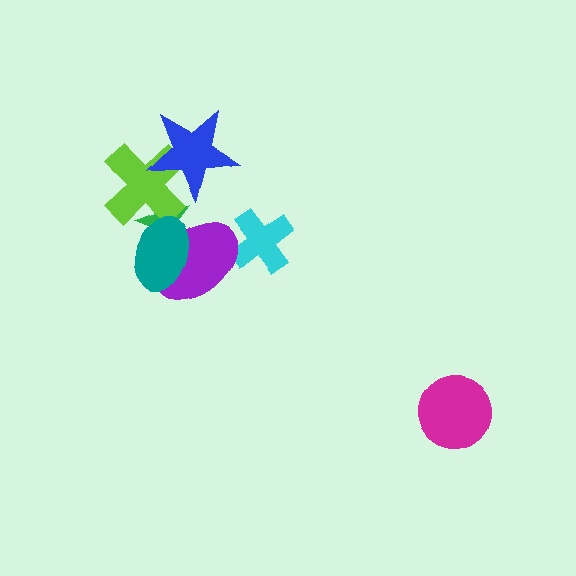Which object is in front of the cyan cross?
The purple ellipse is in front of the cyan cross.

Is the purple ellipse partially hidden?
Yes, it is partially covered by another shape.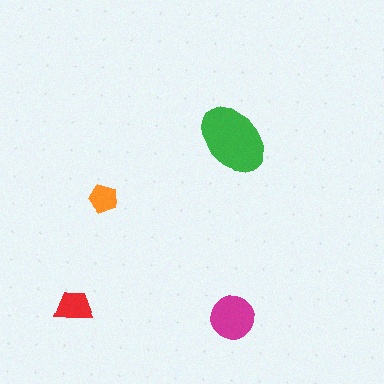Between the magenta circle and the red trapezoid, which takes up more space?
The magenta circle.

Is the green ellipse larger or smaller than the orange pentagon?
Larger.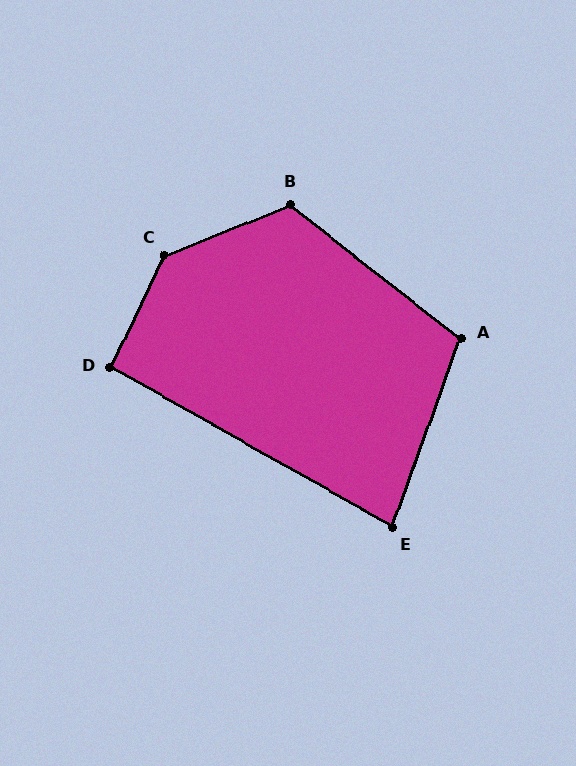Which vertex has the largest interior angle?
C, at approximately 137 degrees.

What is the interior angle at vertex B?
Approximately 120 degrees (obtuse).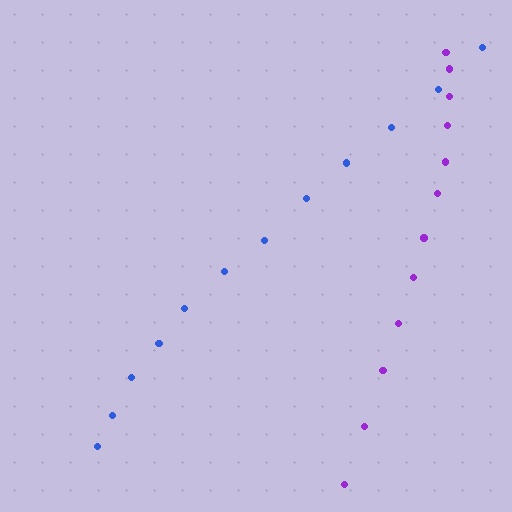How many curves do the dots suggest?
There are 2 distinct paths.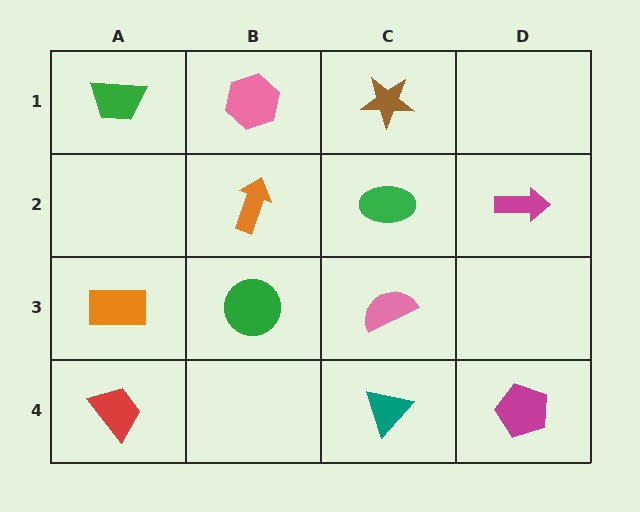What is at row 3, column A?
An orange rectangle.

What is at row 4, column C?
A teal triangle.